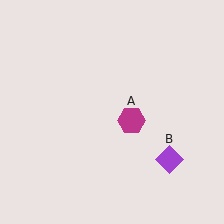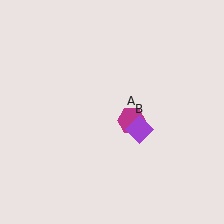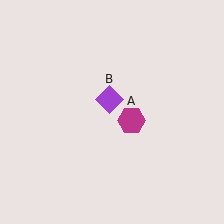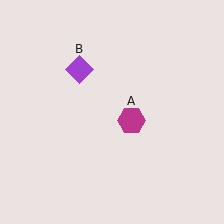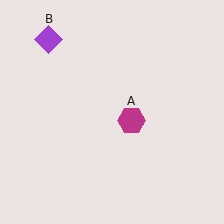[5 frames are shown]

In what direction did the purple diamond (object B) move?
The purple diamond (object B) moved up and to the left.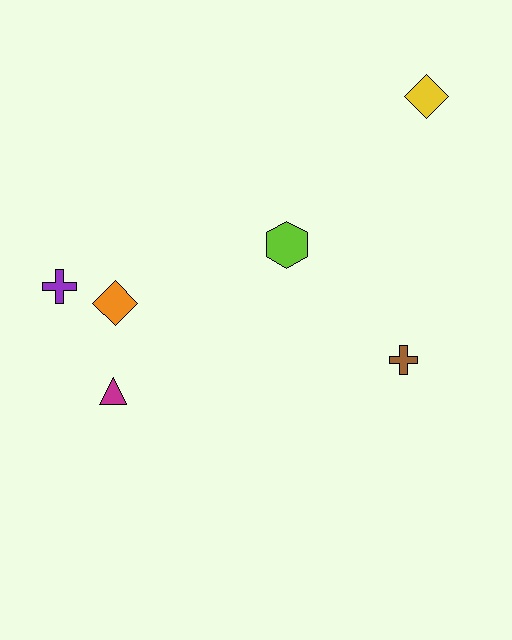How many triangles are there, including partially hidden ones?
There is 1 triangle.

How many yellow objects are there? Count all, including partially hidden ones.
There is 1 yellow object.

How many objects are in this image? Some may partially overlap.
There are 6 objects.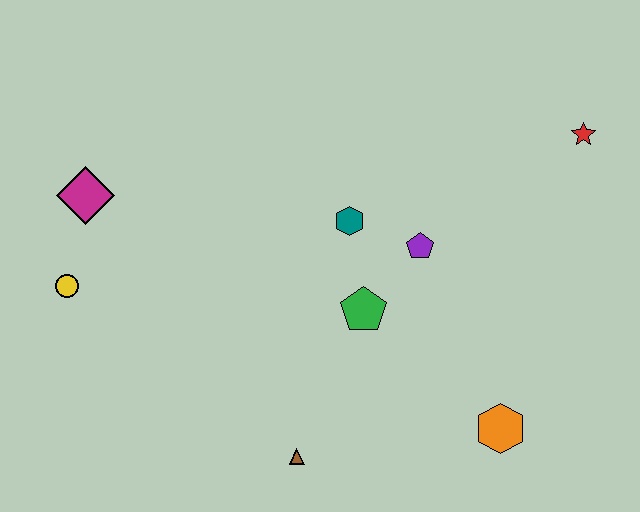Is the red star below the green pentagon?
No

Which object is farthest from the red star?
The yellow circle is farthest from the red star.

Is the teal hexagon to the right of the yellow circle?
Yes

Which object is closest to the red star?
The purple pentagon is closest to the red star.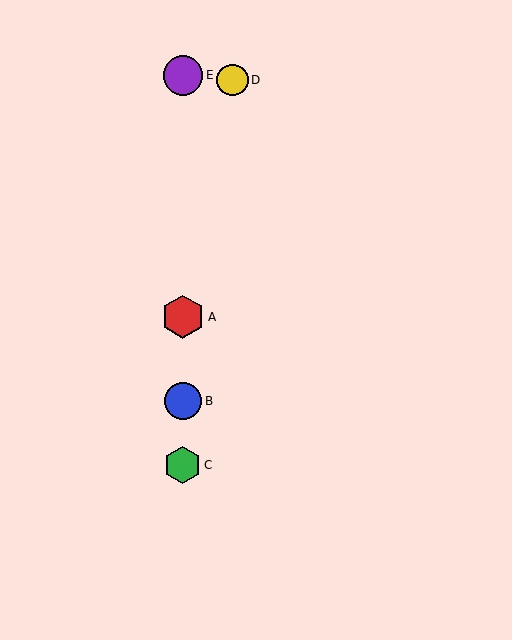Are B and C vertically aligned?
Yes, both are at x≈183.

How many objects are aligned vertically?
4 objects (A, B, C, E) are aligned vertically.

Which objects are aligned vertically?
Objects A, B, C, E are aligned vertically.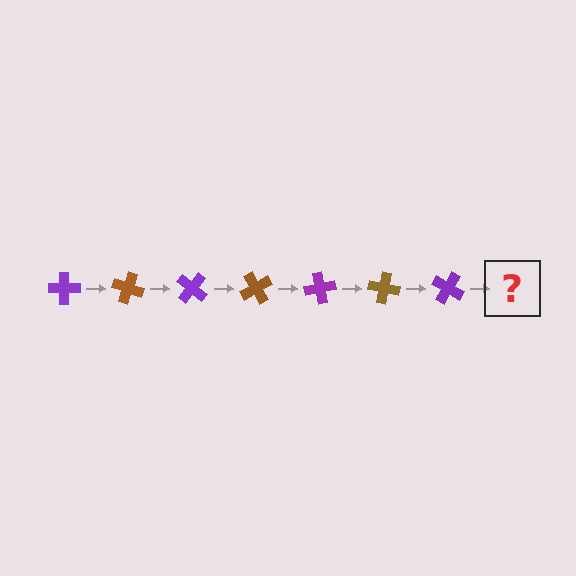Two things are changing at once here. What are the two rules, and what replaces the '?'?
The two rules are that it rotates 20 degrees each step and the color cycles through purple and brown. The '?' should be a brown cross, rotated 140 degrees from the start.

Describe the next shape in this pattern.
It should be a brown cross, rotated 140 degrees from the start.